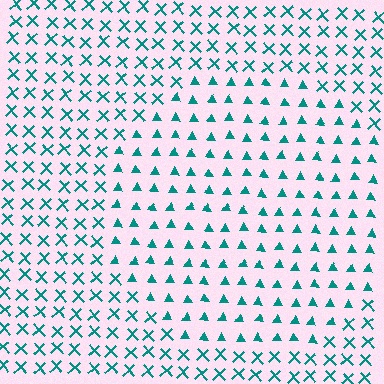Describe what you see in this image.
The image is filled with small teal elements arranged in a uniform grid. A circle-shaped region contains triangles, while the surrounding area contains X marks. The boundary is defined purely by the change in element shape.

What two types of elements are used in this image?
The image uses triangles inside the circle region and X marks outside it.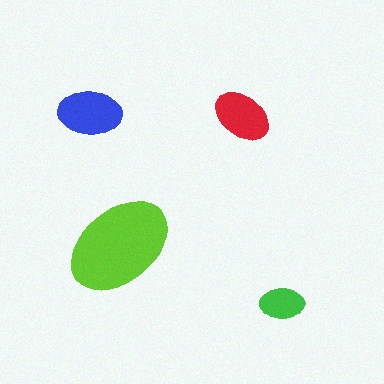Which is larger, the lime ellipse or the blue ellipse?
The lime one.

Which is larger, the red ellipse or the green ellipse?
The red one.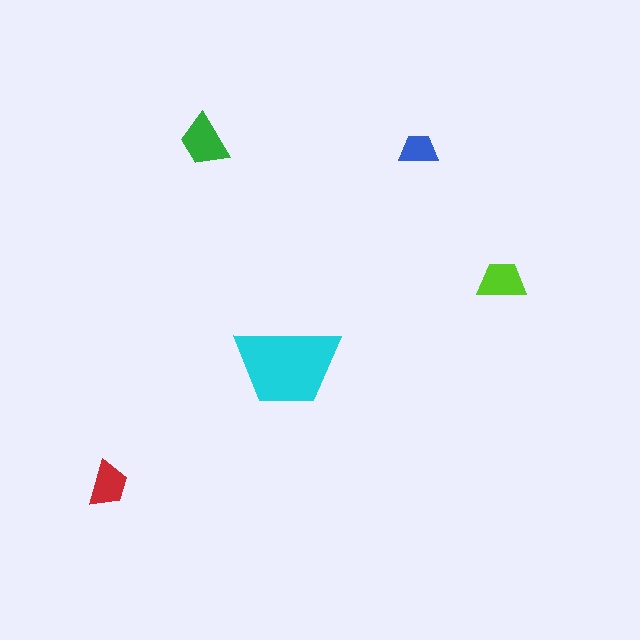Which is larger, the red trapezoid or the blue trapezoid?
The red one.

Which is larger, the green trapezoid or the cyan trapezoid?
The cyan one.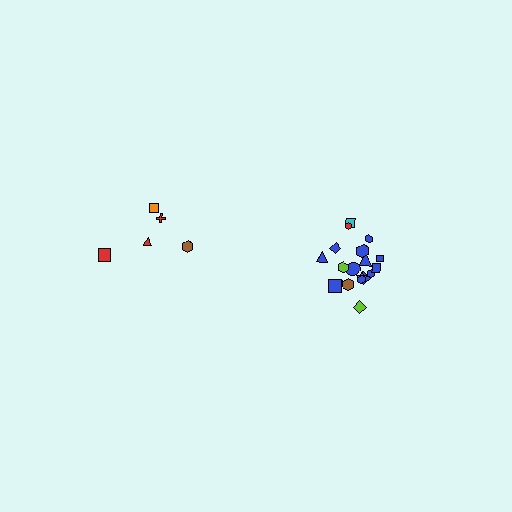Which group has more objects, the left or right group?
The right group.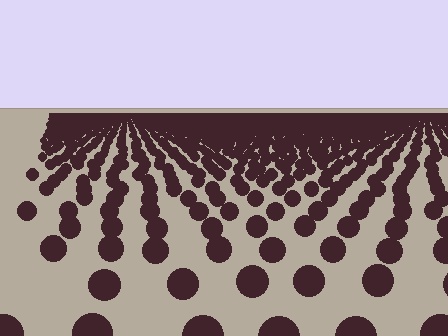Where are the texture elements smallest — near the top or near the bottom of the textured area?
Near the top.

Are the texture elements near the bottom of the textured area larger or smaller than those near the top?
Larger. Near the bottom, elements are closer to the viewer and appear at a bigger on-screen size.